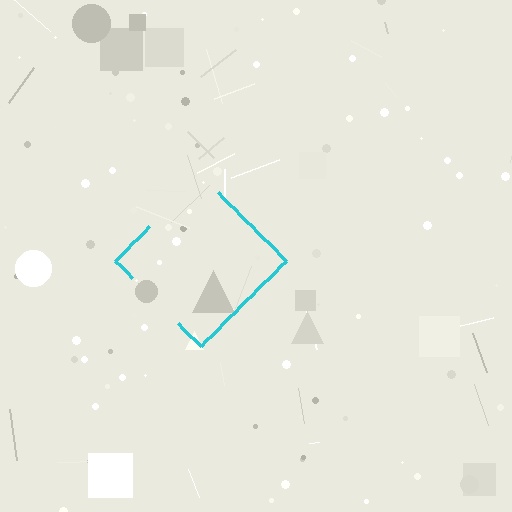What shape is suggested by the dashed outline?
The dashed outline suggests a diamond.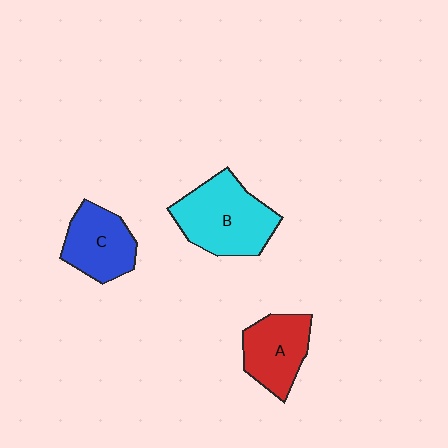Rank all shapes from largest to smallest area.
From largest to smallest: B (cyan), C (blue), A (red).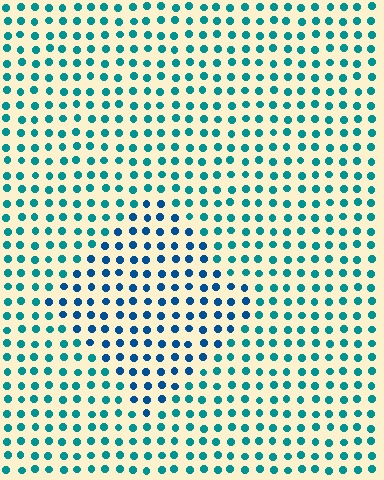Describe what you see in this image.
The image is filled with small teal elements in a uniform arrangement. A diamond-shaped region is visible where the elements are tinted to a slightly different hue, forming a subtle color boundary.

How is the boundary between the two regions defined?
The boundary is defined purely by a slight shift in hue (about 29 degrees). Spacing, size, and orientation are identical on both sides.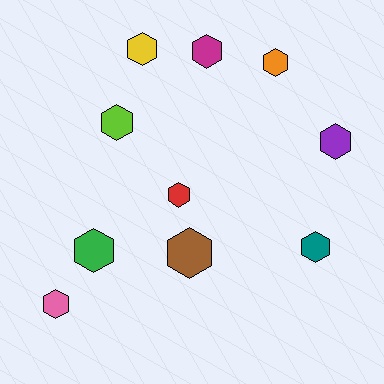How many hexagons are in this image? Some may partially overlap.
There are 10 hexagons.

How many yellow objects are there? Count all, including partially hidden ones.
There is 1 yellow object.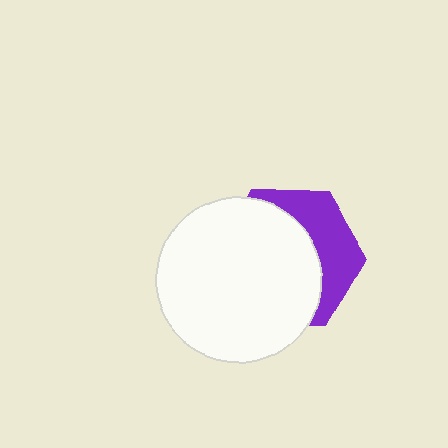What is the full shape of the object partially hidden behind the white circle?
The partially hidden object is a purple hexagon.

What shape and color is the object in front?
The object in front is a white circle.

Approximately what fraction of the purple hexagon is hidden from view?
Roughly 65% of the purple hexagon is hidden behind the white circle.